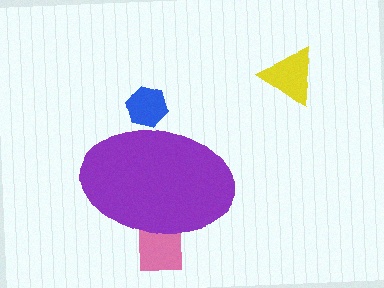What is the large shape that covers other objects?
A purple ellipse.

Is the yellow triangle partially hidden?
No, the yellow triangle is fully visible.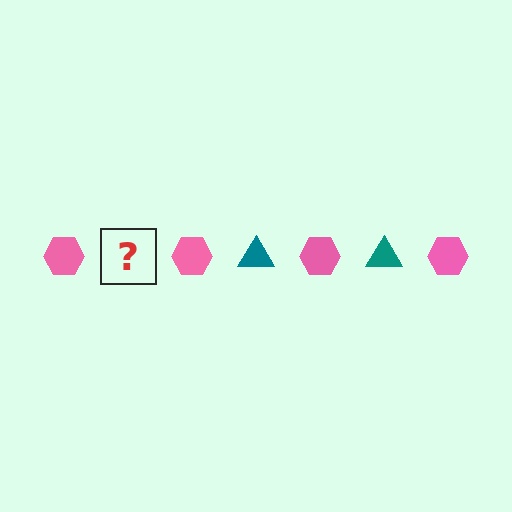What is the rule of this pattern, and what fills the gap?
The rule is that the pattern alternates between pink hexagon and teal triangle. The gap should be filled with a teal triangle.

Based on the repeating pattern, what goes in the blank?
The blank should be a teal triangle.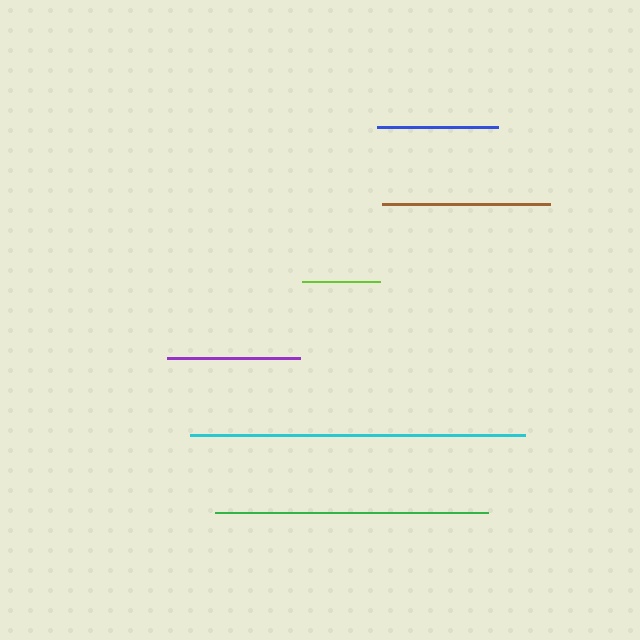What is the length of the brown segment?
The brown segment is approximately 168 pixels long.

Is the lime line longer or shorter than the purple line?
The purple line is longer than the lime line.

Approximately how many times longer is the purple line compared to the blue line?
The purple line is approximately 1.1 times the length of the blue line.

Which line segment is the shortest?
The lime line is the shortest at approximately 78 pixels.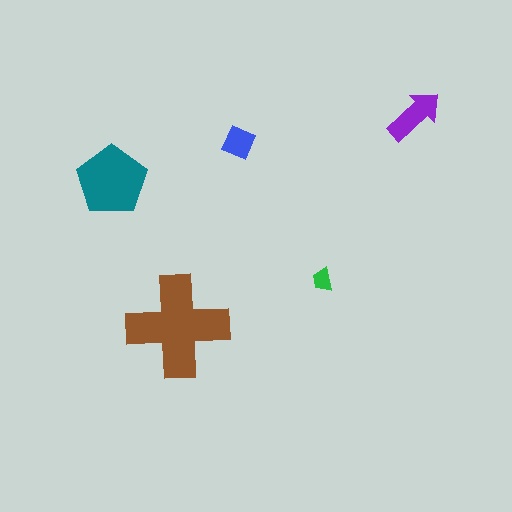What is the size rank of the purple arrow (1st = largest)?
3rd.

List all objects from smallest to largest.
The green trapezoid, the blue diamond, the purple arrow, the teal pentagon, the brown cross.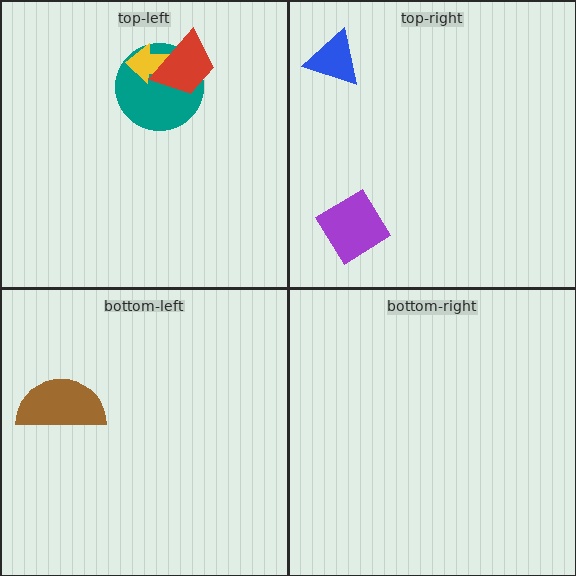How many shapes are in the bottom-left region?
1.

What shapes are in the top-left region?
The teal circle, the yellow arrow, the red trapezoid.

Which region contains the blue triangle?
The top-right region.